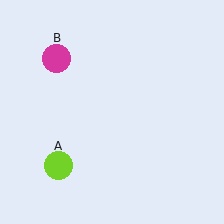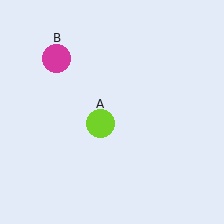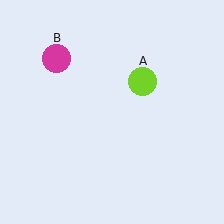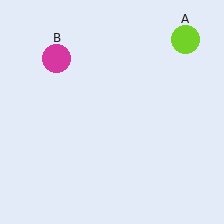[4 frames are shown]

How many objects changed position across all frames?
1 object changed position: lime circle (object A).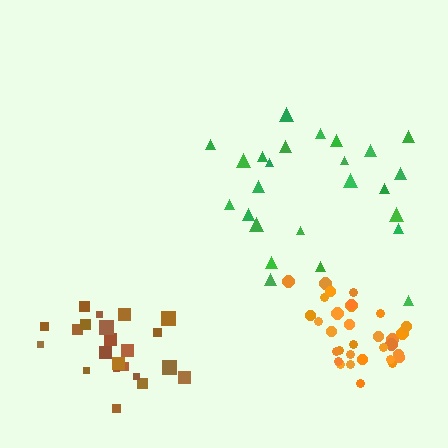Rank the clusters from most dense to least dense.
orange, brown, green.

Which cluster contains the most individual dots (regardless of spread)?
Orange (33).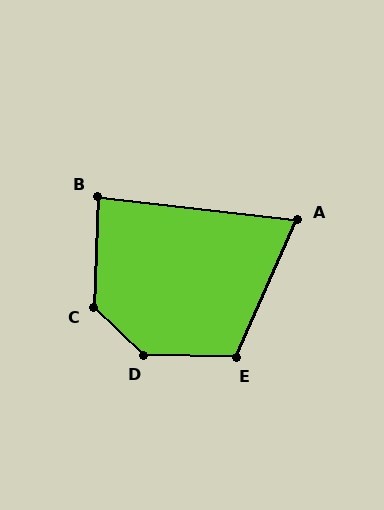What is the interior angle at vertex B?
Approximately 85 degrees (approximately right).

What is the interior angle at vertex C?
Approximately 132 degrees (obtuse).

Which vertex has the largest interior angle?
D, at approximately 137 degrees.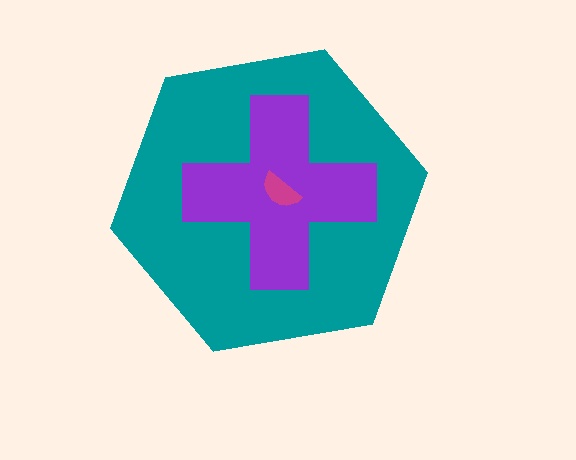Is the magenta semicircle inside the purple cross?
Yes.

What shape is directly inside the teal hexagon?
The purple cross.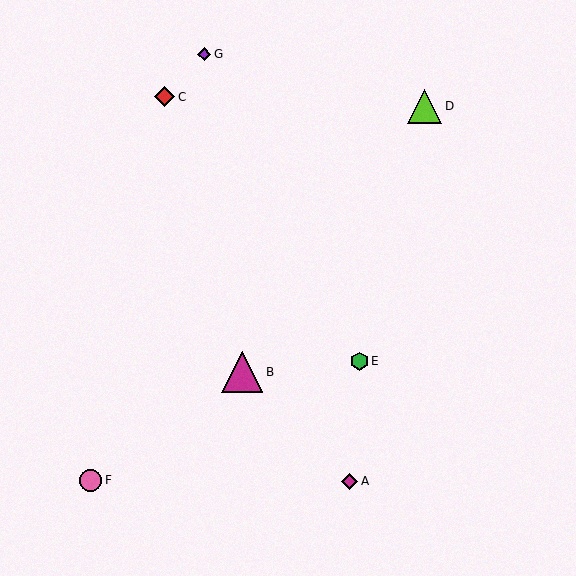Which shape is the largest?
The magenta triangle (labeled B) is the largest.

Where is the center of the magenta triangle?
The center of the magenta triangle is at (242, 372).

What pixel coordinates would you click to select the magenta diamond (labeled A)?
Click at (350, 481) to select the magenta diamond A.